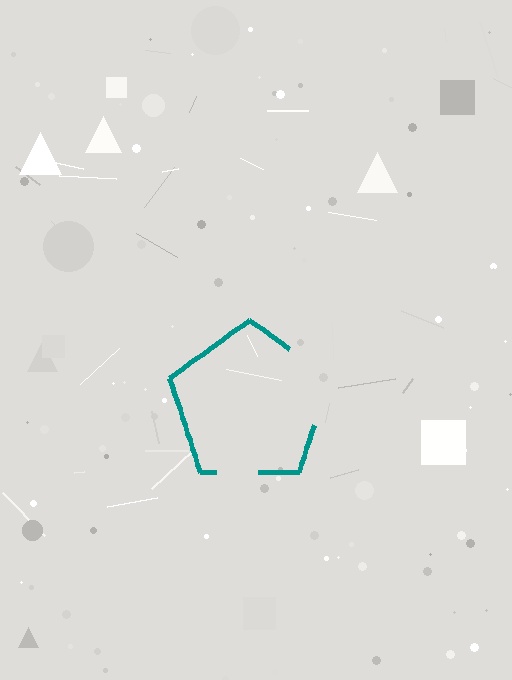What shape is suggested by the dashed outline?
The dashed outline suggests a pentagon.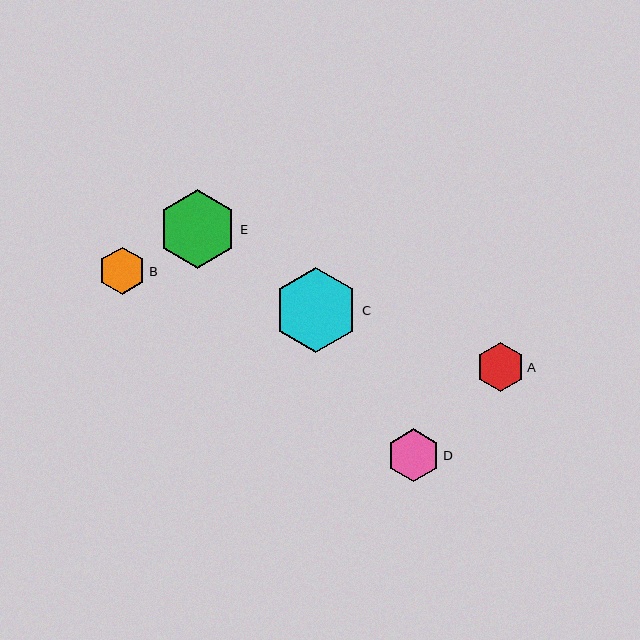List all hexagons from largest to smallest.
From largest to smallest: C, E, D, A, B.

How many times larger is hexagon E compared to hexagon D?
Hexagon E is approximately 1.5 times the size of hexagon D.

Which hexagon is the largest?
Hexagon C is the largest with a size of approximately 85 pixels.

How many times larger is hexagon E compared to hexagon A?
Hexagon E is approximately 1.6 times the size of hexagon A.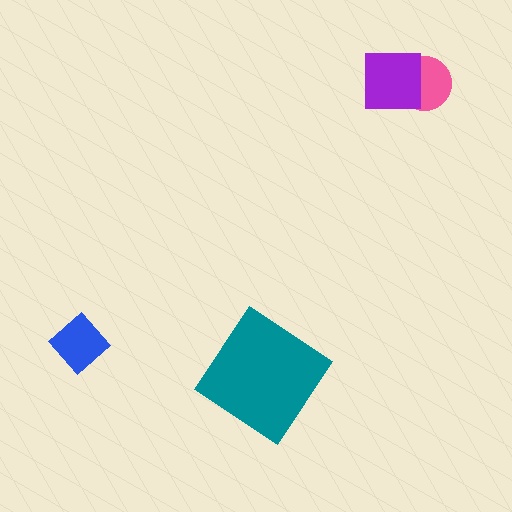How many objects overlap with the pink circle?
1 object overlaps with the pink circle.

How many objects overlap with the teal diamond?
0 objects overlap with the teal diamond.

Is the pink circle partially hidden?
Yes, it is partially covered by another shape.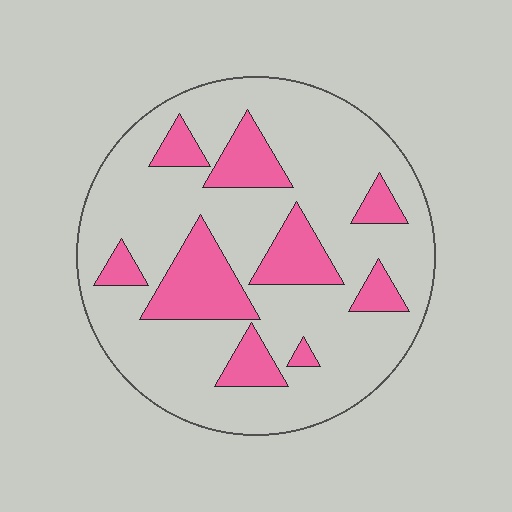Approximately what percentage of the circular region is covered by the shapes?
Approximately 25%.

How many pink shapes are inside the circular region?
9.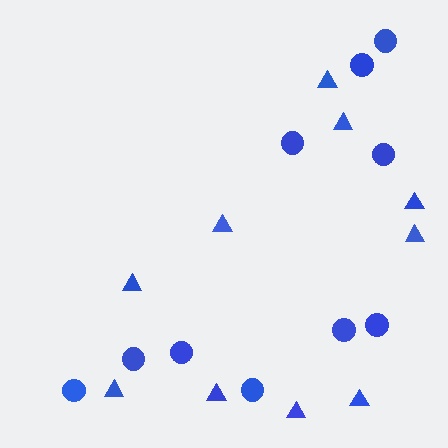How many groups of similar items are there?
There are 2 groups: one group of circles (10) and one group of triangles (10).